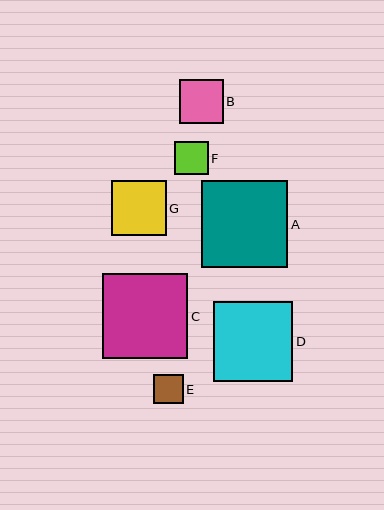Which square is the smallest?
Square E is the smallest with a size of approximately 30 pixels.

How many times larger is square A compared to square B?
Square A is approximately 2.0 times the size of square B.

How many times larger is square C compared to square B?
Square C is approximately 2.0 times the size of square B.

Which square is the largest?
Square A is the largest with a size of approximately 86 pixels.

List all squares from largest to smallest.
From largest to smallest: A, C, D, G, B, F, E.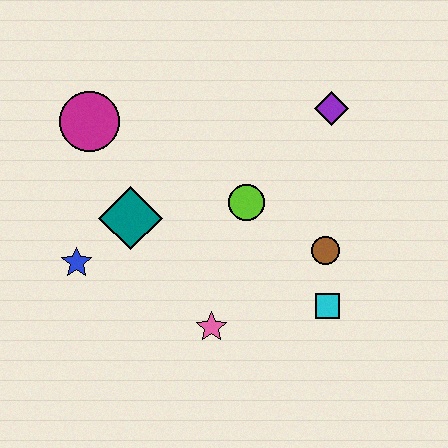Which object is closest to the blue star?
The teal diamond is closest to the blue star.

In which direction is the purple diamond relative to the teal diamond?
The purple diamond is to the right of the teal diamond.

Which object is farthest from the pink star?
The purple diamond is farthest from the pink star.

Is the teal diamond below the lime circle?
Yes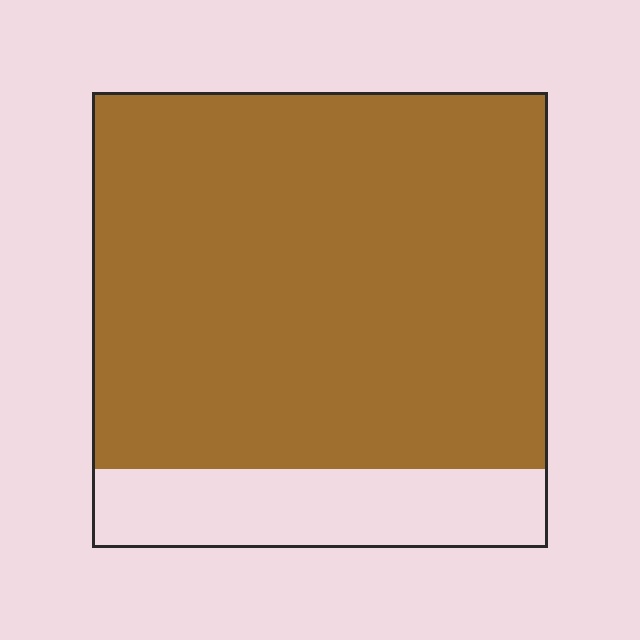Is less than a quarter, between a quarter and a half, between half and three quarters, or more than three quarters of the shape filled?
More than three quarters.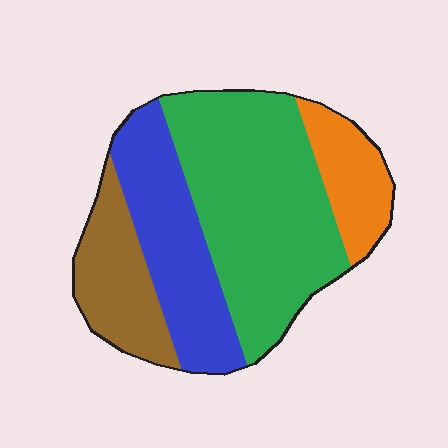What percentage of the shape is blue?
Blue covers 25% of the shape.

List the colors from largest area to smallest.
From largest to smallest: green, blue, brown, orange.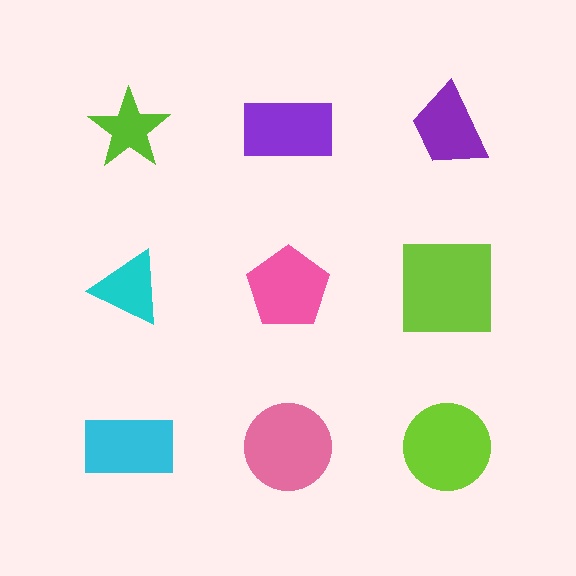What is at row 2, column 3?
A lime square.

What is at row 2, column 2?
A pink pentagon.